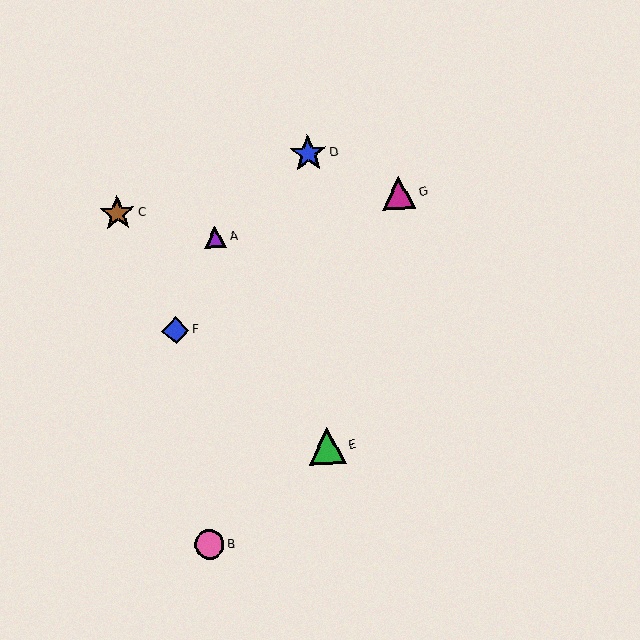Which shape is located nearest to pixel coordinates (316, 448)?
The green triangle (labeled E) at (327, 445) is nearest to that location.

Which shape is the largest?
The blue star (labeled D) is the largest.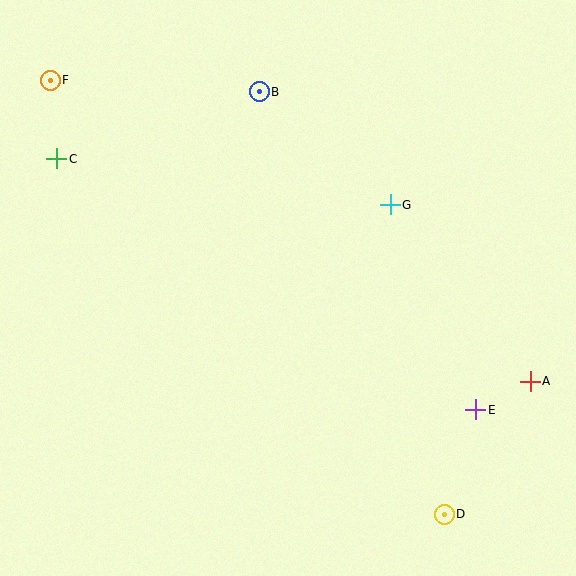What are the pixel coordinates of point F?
Point F is at (50, 80).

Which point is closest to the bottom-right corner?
Point D is closest to the bottom-right corner.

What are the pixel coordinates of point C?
Point C is at (57, 159).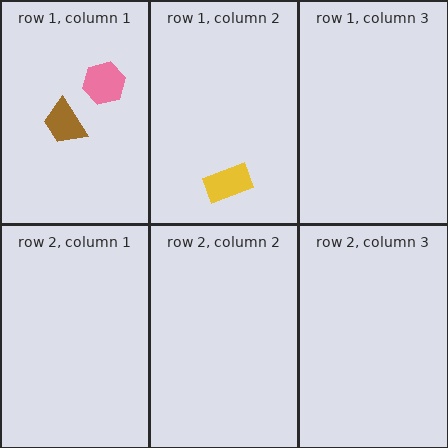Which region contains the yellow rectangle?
The row 1, column 2 region.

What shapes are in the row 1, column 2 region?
The yellow rectangle.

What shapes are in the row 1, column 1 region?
The brown trapezoid, the pink hexagon.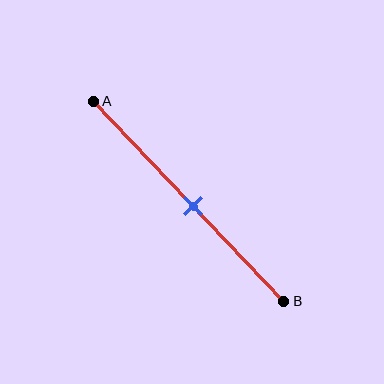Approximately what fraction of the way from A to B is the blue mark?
The blue mark is approximately 50% of the way from A to B.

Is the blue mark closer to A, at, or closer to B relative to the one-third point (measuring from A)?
The blue mark is closer to point B than the one-third point of segment AB.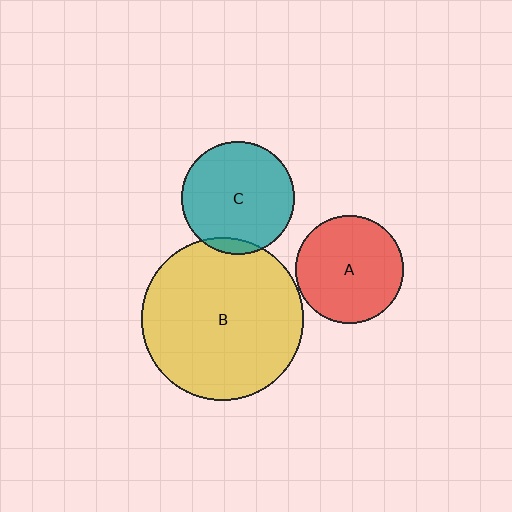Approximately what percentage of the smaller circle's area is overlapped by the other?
Approximately 5%.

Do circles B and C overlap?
Yes.